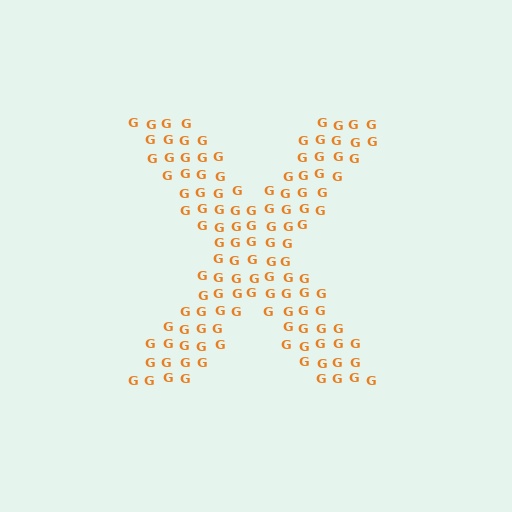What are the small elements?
The small elements are letter G's.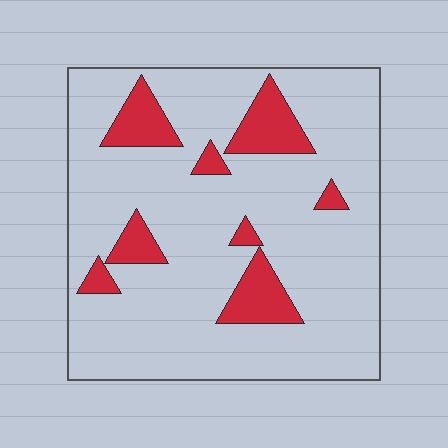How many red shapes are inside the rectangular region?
8.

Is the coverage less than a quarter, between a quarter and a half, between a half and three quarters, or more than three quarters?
Less than a quarter.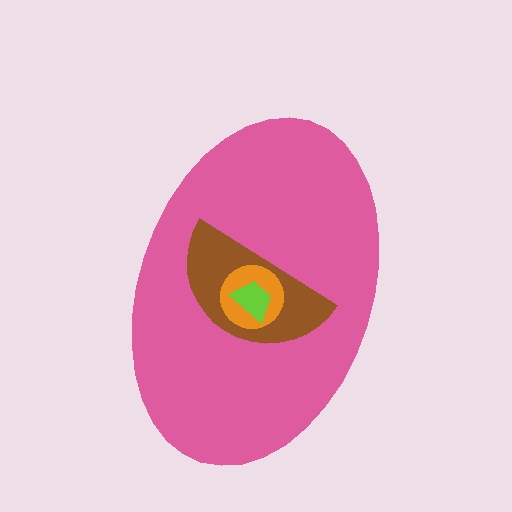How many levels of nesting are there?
4.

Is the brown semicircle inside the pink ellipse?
Yes.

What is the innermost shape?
The lime trapezoid.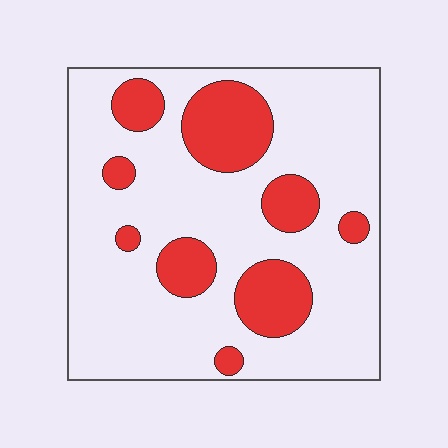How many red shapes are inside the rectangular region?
9.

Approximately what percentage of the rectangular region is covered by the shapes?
Approximately 25%.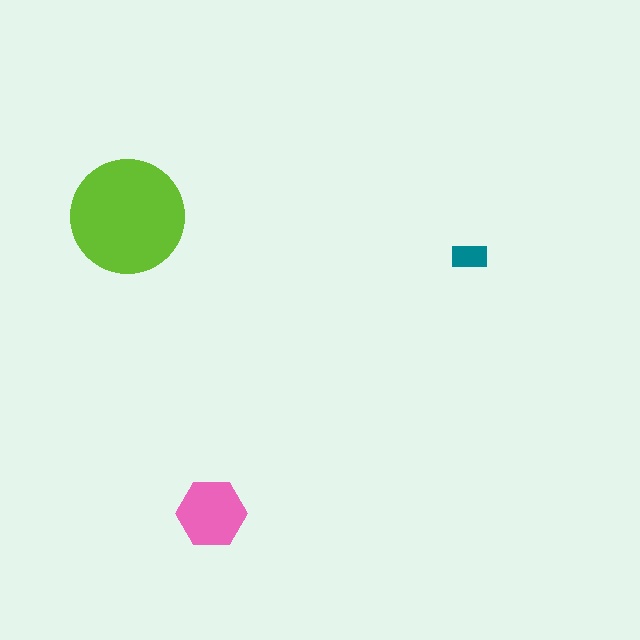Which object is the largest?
The lime circle.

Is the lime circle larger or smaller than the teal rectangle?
Larger.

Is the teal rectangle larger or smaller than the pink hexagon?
Smaller.